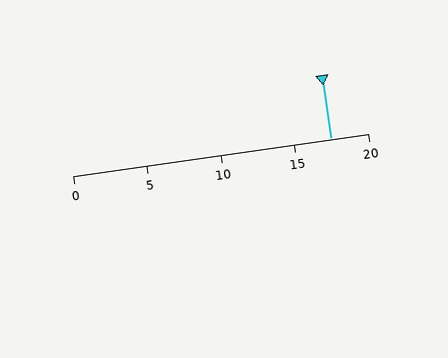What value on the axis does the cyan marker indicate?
The marker indicates approximately 17.5.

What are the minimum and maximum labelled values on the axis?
The axis runs from 0 to 20.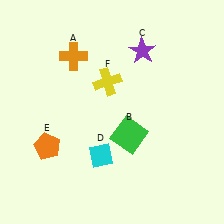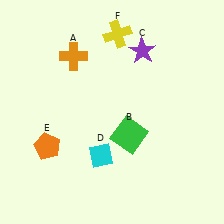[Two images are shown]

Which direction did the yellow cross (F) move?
The yellow cross (F) moved up.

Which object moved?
The yellow cross (F) moved up.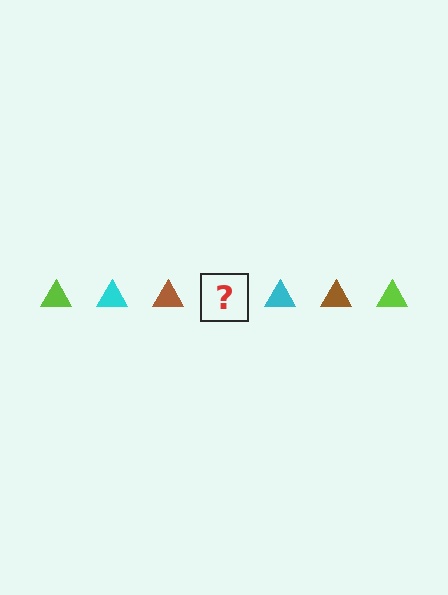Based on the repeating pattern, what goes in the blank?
The blank should be a lime triangle.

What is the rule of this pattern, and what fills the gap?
The rule is that the pattern cycles through lime, cyan, brown triangles. The gap should be filled with a lime triangle.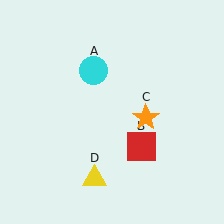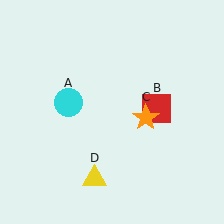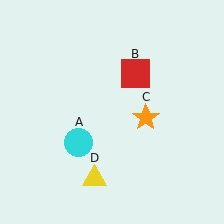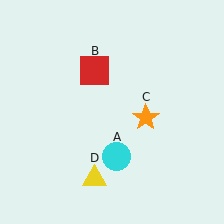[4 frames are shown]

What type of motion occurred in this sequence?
The cyan circle (object A), red square (object B) rotated counterclockwise around the center of the scene.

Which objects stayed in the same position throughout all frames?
Orange star (object C) and yellow triangle (object D) remained stationary.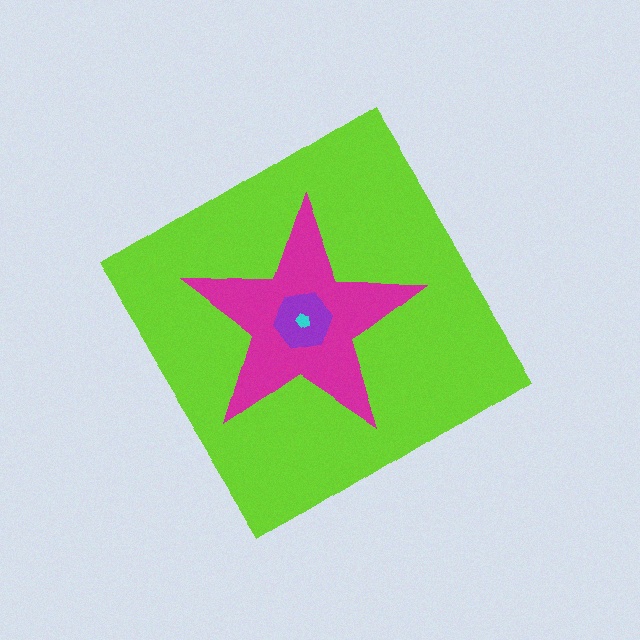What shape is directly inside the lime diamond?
The magenta star.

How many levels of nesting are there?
4.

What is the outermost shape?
The lime diamond.